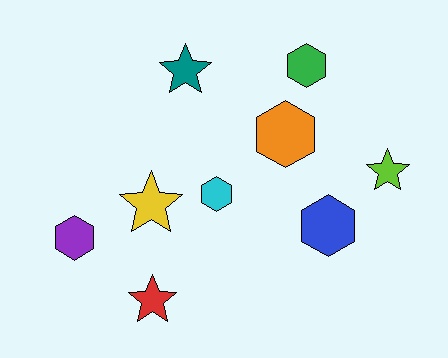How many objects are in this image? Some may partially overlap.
There are 9 objects.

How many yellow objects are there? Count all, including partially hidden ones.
There is 1 yellow object.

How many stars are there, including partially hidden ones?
There are 4 stars.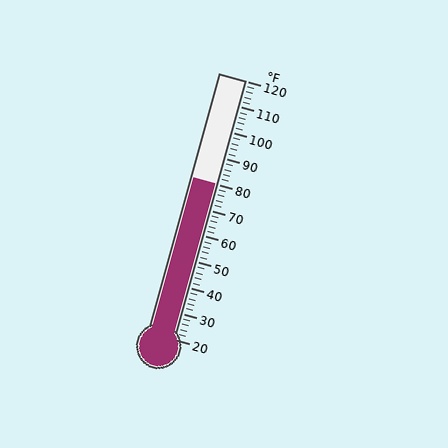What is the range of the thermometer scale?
The thermometer scale ranges from 20°F to 120°F.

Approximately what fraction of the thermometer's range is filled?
The thermometer is filled to approximately 60% of its range.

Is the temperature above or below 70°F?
The temperature is above 70°F.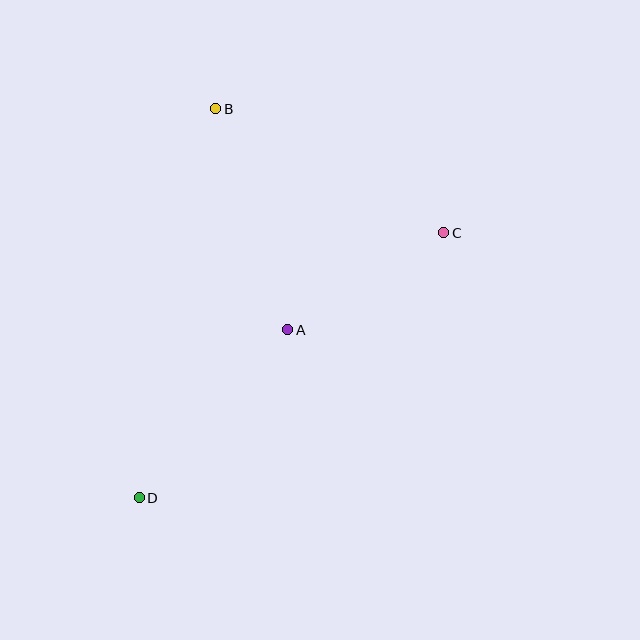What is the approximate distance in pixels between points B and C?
The distance between B and C is approximately 260 pixels.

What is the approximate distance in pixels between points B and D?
The distance between B and D is approximately 397 pixels.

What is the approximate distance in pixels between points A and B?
The distance between A and B is approximately 233 pixels.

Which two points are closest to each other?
Points A and C are closest to each other.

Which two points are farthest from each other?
Points C and D are farthest from each other.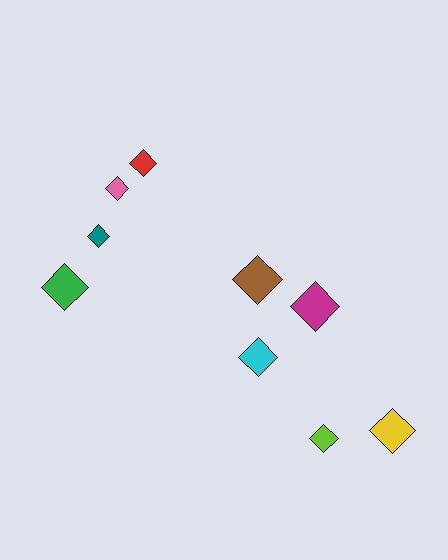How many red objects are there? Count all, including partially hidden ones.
There is 1 red object.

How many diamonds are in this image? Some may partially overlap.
There are 9 diamonds.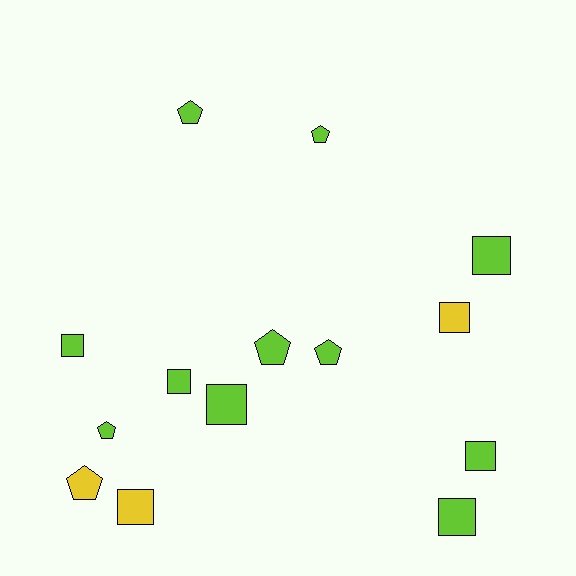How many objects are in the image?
There are 14 objects.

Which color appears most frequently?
Lime, with 11 objects.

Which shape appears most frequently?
Square, with 8 objects.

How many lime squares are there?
There are 6 lime squares.